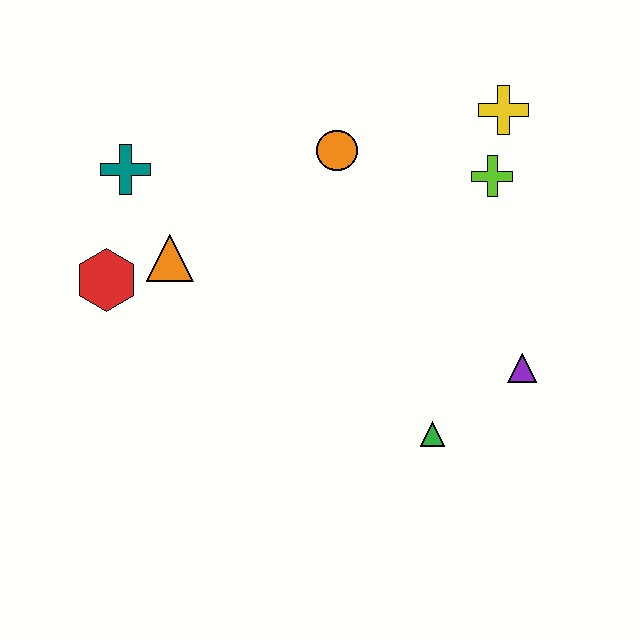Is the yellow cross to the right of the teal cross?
Yes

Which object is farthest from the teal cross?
The purple triangle is farthest from the teal cross.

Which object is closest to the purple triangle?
The green triangle is closest to the purple triangle.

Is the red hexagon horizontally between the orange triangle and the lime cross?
No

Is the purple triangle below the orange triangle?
Yes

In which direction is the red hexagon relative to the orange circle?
The red hexagon is to the left of the orange circle.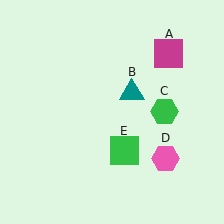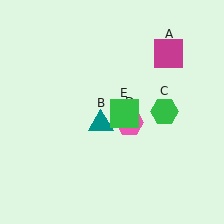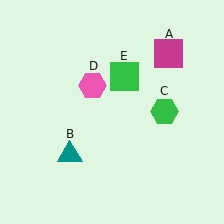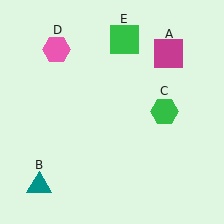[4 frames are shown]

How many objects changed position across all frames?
3 objects changed position: teal triangle (object B), pink hexagon (object D), green square (object E).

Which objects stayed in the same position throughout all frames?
Magenta square (object A) and green hexagon (object C) remained stationary.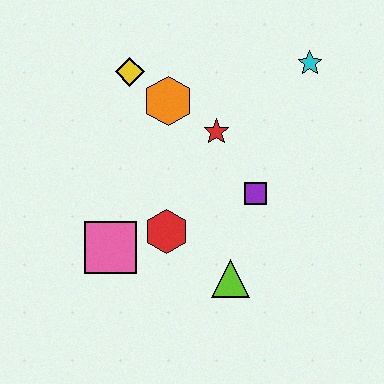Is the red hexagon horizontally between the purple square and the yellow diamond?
Yes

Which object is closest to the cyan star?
The red star is closest to the cyan star.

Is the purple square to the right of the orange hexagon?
Yes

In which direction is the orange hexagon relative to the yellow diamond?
The orange hexagon is to the right of the yellow diamond.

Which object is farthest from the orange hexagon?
The lime triangle is farthest from the orange hexagon.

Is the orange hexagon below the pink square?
No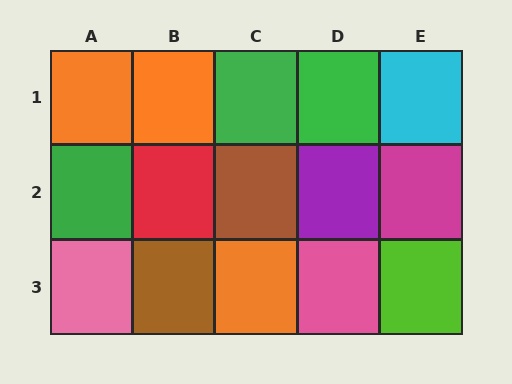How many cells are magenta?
1 cell is magenta.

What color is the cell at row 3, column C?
Orange.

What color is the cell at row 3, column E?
Lime.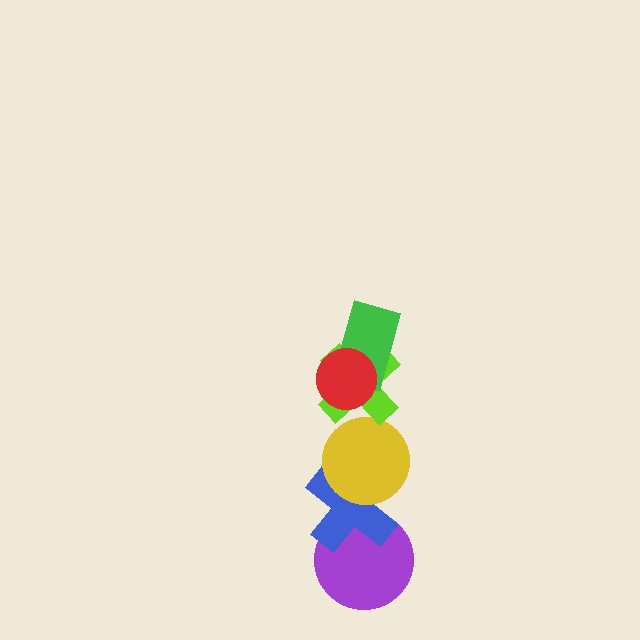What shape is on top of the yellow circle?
The lime cross is on top of the yellow circle.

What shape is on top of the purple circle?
The blue cross is on top of the purple circle.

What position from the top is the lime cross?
The lime cross is 3rd from the top.